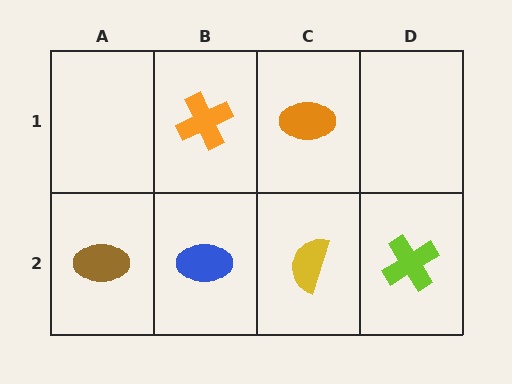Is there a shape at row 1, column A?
No, that cell is empty.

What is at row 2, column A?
A brown ellipse.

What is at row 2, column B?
A blue ellipse.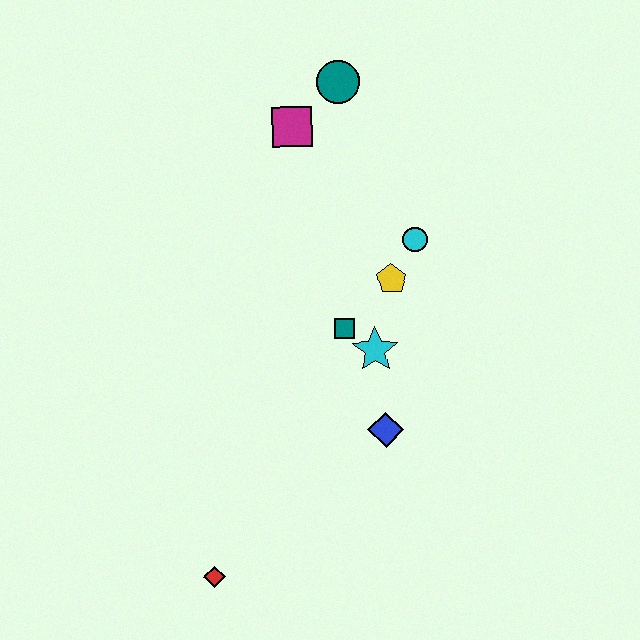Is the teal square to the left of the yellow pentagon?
Yes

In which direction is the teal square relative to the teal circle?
The teal square is below the teal circle.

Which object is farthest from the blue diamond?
The teal circle is farthest from the blue diamond.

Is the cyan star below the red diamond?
No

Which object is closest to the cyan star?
The teal square is closest to the cyan star.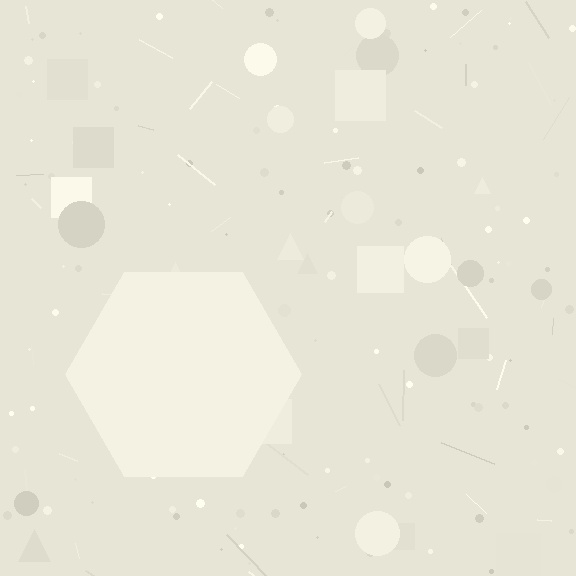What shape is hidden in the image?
A hexagon is hidden in the image.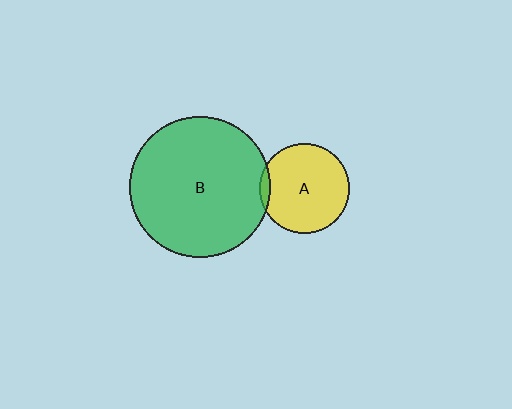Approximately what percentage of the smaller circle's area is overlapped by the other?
Approximately 5%.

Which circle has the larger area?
Circle B (green).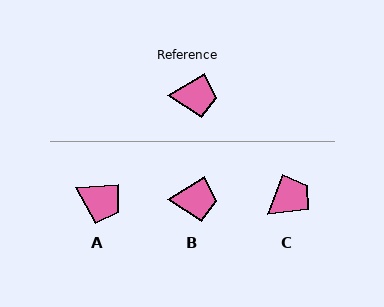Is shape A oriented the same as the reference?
No, it is off by about 27 degrees.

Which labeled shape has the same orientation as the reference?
B.